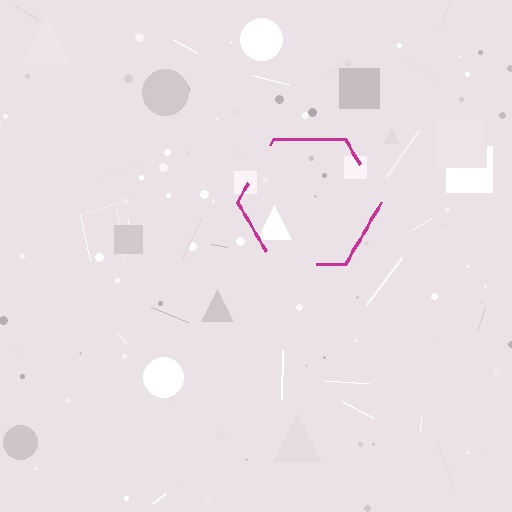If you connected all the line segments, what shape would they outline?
They would outline a hexagon.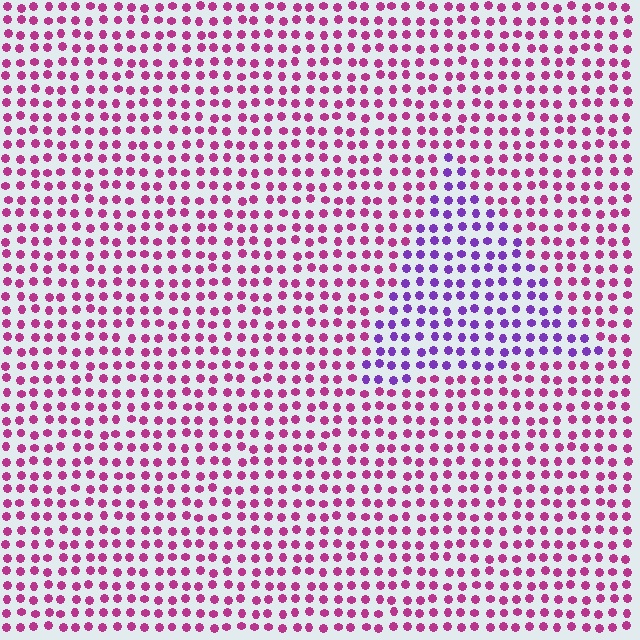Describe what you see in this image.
The image is filled with small magenta elements in a uniform arrangement. A triangle-shaped region is visible where the elements are tinted to a slightly different hue, forming a subtle color boundary.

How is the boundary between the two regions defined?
The boundary is defined purely by a slight shift in hue (about 48 degrees). Spacing, size, and orientation are identical on both sides.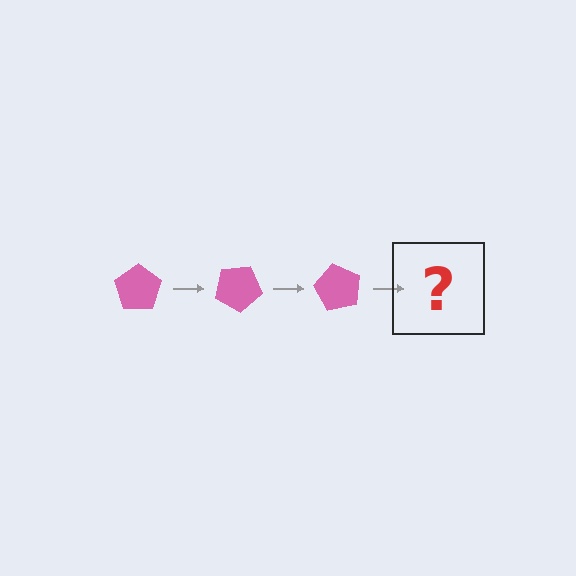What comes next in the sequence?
The next element should be a pink pentagon rotated 90 degrees.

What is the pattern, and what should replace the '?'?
The pattern is that the pentagon rotates 30 degrees each step. The '?' should be a pink pentagon rotated 90 degrees.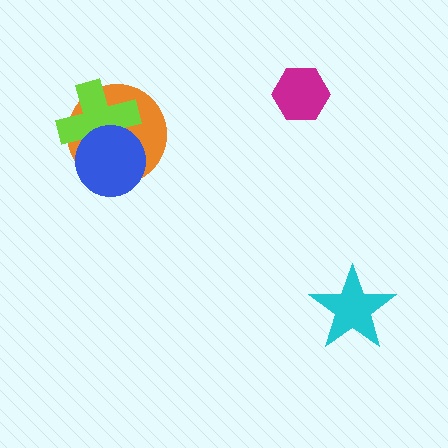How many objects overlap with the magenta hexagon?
0 objects overlap with the magenta hexagon.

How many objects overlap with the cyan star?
0 objects overlap with the cyan star.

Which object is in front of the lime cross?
The blue circle is in front of the lime cross.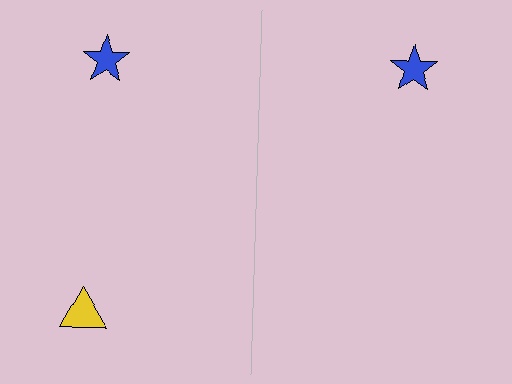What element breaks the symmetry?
A yellow triangle is missing from the right side.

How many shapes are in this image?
There are 3 shapes in this image.